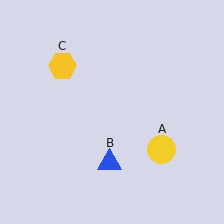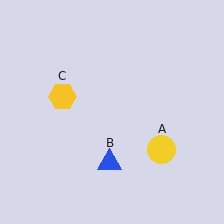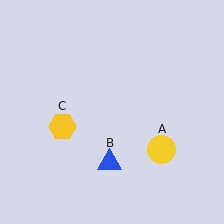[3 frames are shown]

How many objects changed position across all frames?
1 object changed position: yellow hexagon (object C).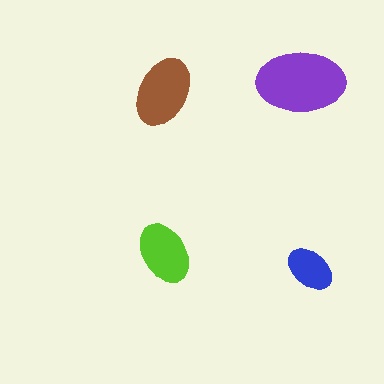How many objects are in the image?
There are 4 objects in the image.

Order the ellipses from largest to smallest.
the purple one, the brown one, the lime one, the blue one.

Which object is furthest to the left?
The brown ellipse is leftmost.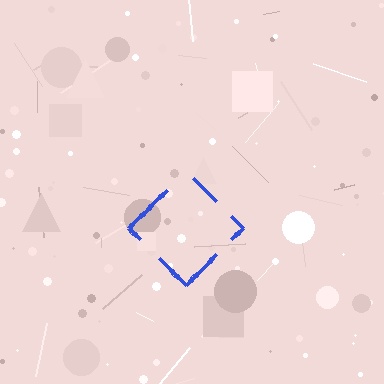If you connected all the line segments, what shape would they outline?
They would outline a diamond.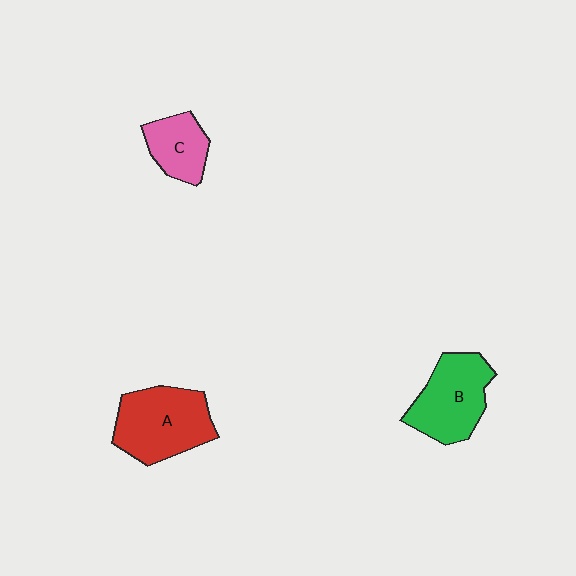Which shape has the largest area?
Shape A (red).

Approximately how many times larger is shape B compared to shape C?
Approximately 1.6 times.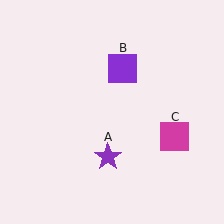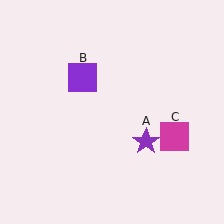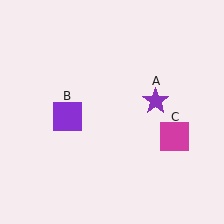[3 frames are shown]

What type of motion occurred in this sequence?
The purple star (object A), purple square (object B) rotated counterclockwise around the center of the scene.